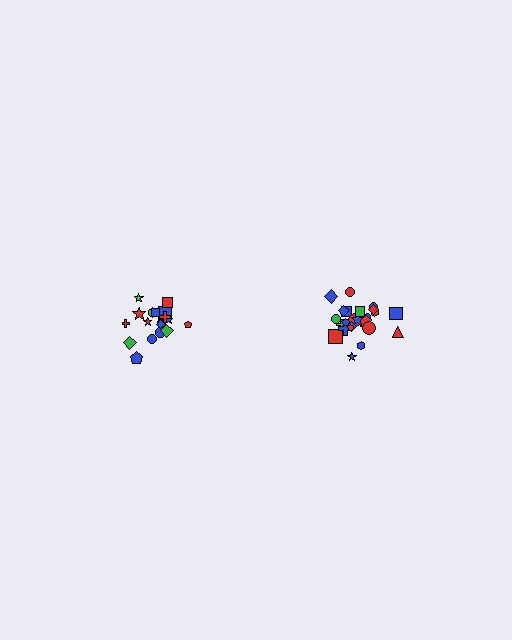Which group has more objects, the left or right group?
The right group.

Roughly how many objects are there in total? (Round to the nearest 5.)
Roughly 45 objects in total.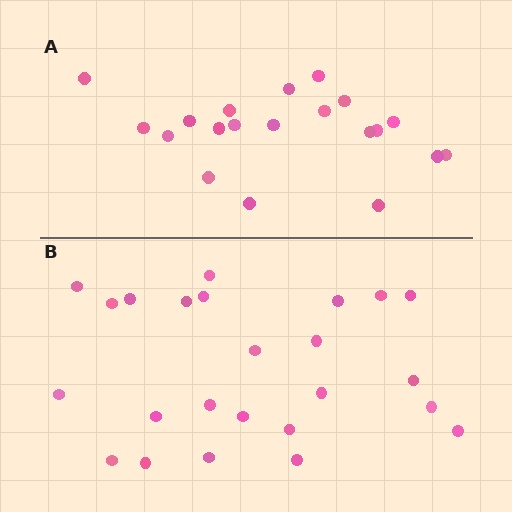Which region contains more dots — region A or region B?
Region B (the bottom region) has more dots.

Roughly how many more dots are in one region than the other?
Region B has about 4 more dots than region A.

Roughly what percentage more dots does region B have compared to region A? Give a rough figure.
About 20% more.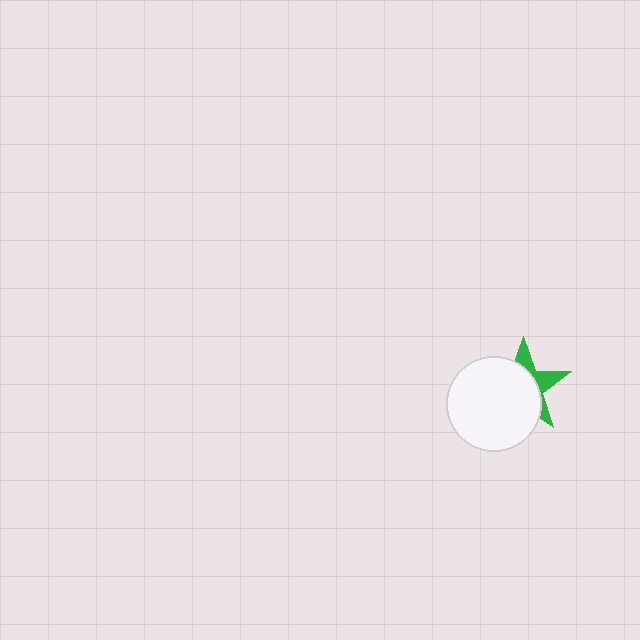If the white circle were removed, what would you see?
You would see the complete green star.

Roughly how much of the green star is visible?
A small part of it is visible (roughly 33%).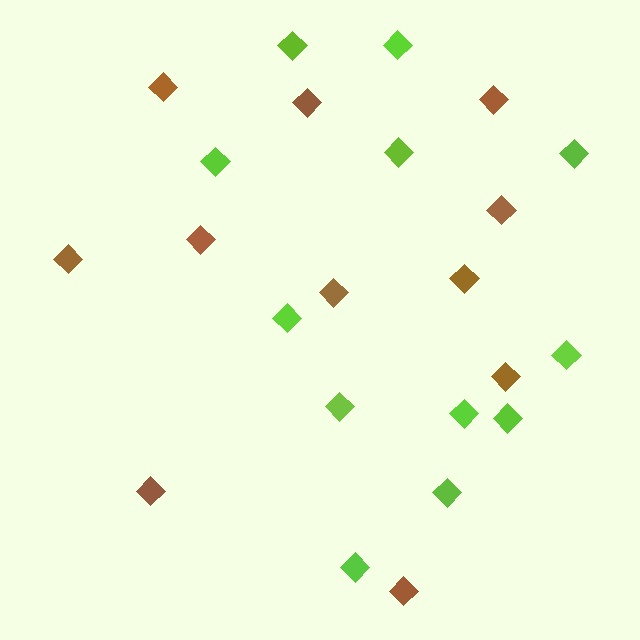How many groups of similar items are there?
There are 2 groups: one group of brown diamonds (11) and one group of lime diamonds (12).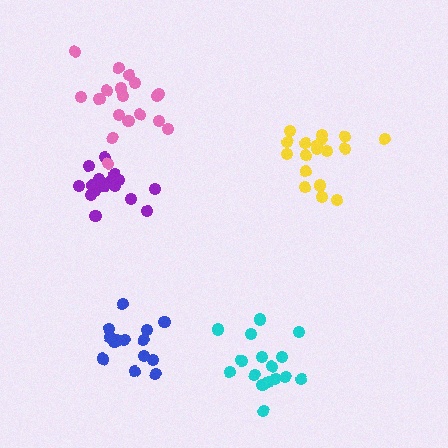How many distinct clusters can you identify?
There are 5 distinct clusters.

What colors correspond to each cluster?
The clusters are colored: cyan, purple, yellow, blue, pink.